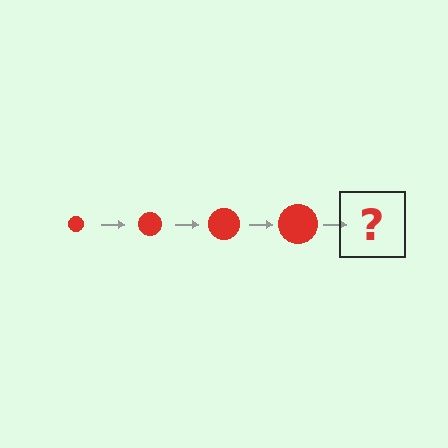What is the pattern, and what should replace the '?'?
The pattern is that the circle gets progressively larger each step. The '?' should be a red circle, larger than the previous one.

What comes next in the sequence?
The next element should be a red circle, larger than the previous one.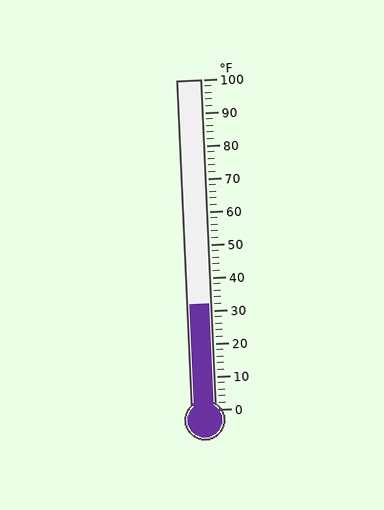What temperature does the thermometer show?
The thermometer shows approximately 32°F.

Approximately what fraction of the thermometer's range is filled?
The thermometer is filled to approximately 30% of its range.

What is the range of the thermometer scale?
The thermometer scale ranges from 0°F to 100°F.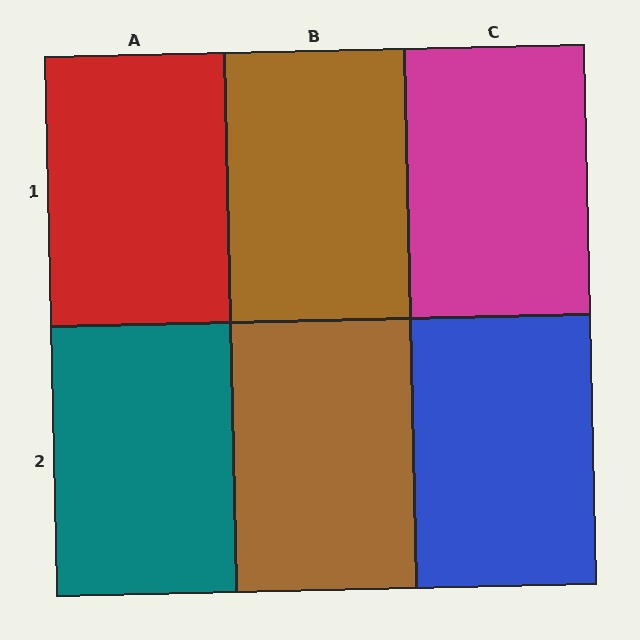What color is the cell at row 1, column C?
Magenta.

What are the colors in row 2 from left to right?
Teal, brown, blue.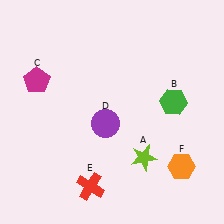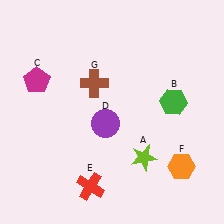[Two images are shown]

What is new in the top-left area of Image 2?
A brown cross (G) was added in the top-left area of Image 2.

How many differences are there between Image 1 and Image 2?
There is 1 difference between the two images.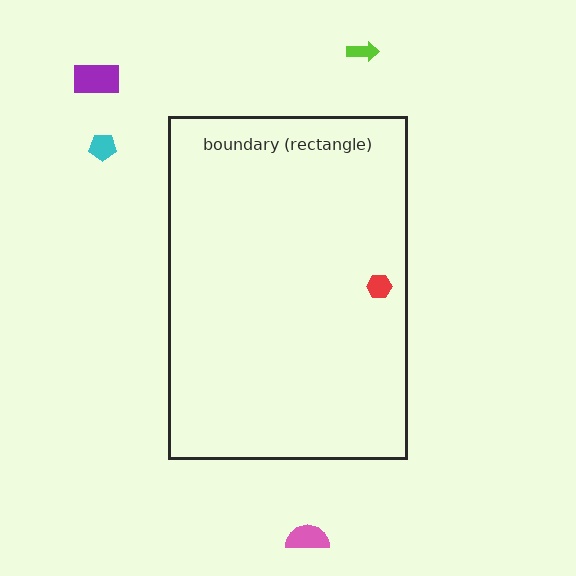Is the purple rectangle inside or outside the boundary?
Outside.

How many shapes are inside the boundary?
1 inside, 4 outside.